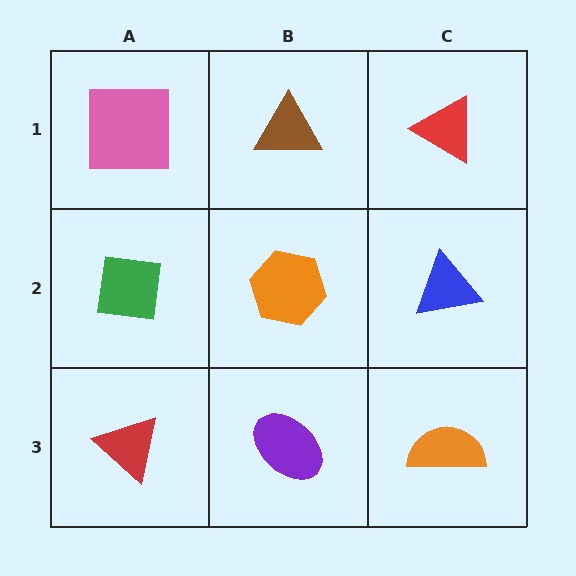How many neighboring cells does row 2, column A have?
3.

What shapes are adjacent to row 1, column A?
A green square (row 2, column A), a brown triangle (row 1, column B).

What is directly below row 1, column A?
A green square.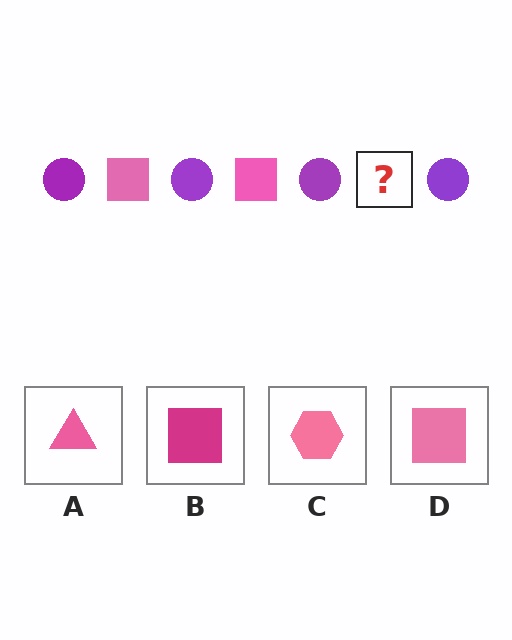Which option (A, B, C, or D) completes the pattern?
D.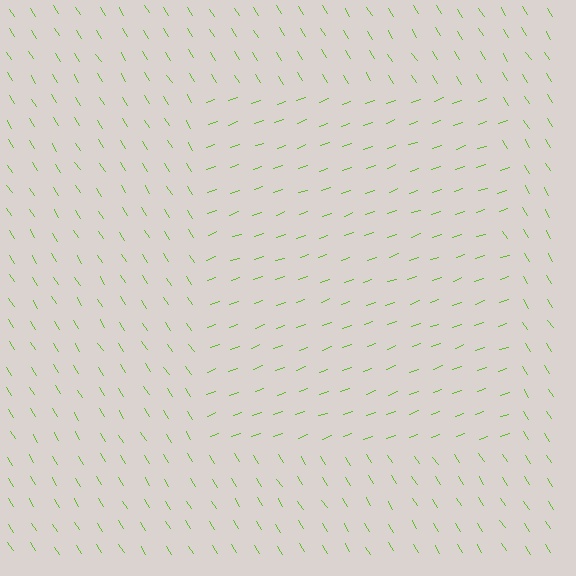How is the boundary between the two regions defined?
The boundary is defined purely by a change in line orientation (approximately 77 degrees difference). All lines are the same color and thickness.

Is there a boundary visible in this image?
Yes, there is a texture boundary formed by a change in line orientation.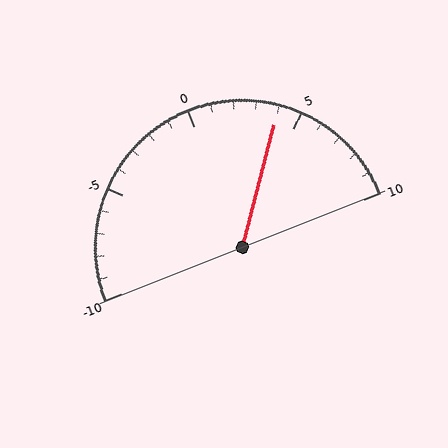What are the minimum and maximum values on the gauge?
The gauge ranges from -10 to 10.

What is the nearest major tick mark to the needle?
The nearest major tick mark is 5.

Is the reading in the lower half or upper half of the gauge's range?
The reading is in the upper half of the range (-10 to 10).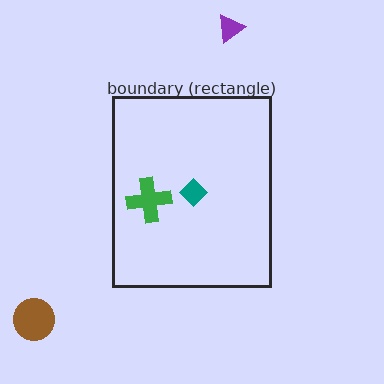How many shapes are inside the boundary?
2 inside, 2 outside.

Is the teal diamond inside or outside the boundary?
Inside.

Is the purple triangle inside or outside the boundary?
Outside.